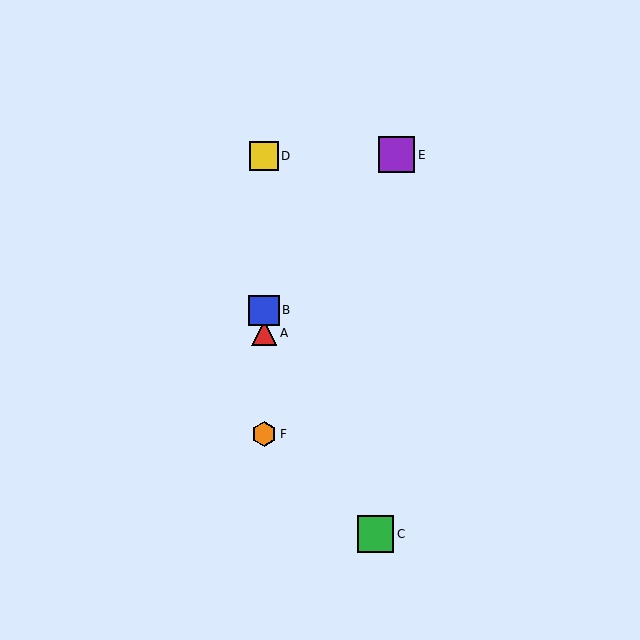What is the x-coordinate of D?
Object D is at x≈264.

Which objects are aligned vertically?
Objects A, B, D, F are aligned vertically.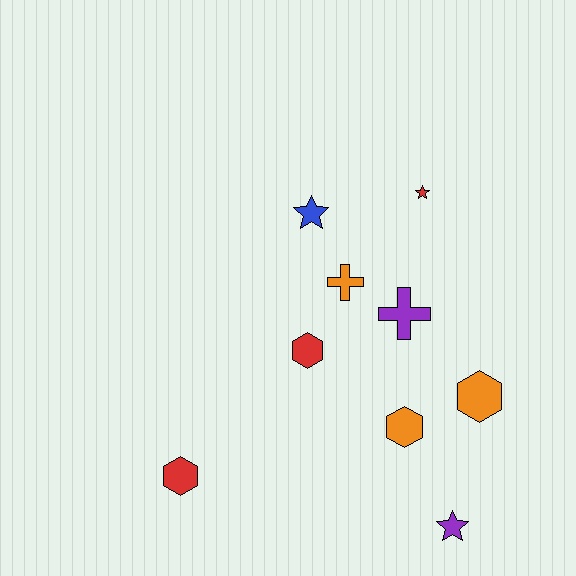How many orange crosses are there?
There is 1 orange cross.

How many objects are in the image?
There are 9 objects.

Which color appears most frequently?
Red, with 3 objects.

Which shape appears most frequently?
Hexagon, with 4 objects.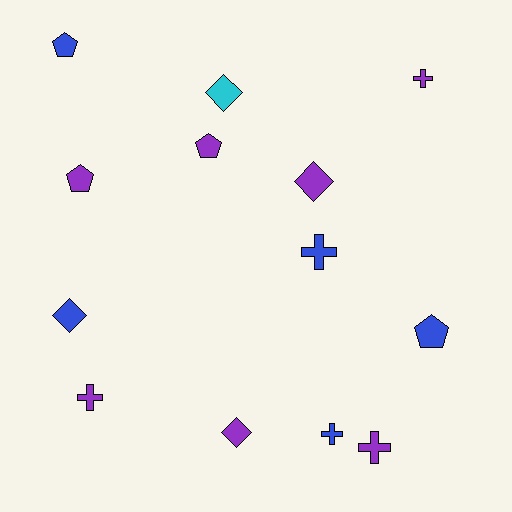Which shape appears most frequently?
Cross, with 5 objects.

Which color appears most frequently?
Purple, with 7 objects.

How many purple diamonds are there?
There are 2 purple diamonds.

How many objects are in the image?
There are 13 objects.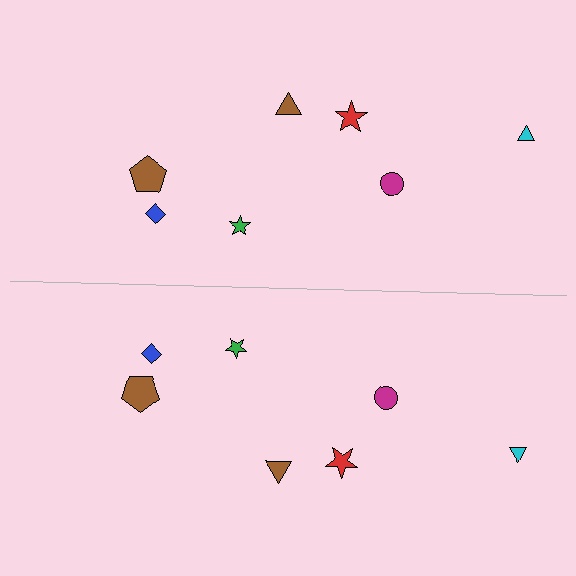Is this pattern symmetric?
Yes, this pattern has bilateral (reflection) symmetry.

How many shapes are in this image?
There are 14 shapes in this image.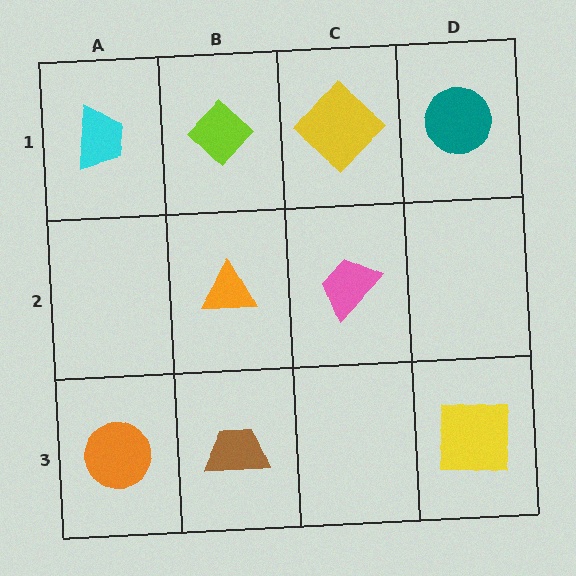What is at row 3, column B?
A brown trapezoid.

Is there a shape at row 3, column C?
No, that cell is empty.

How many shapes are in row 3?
3 shapes.